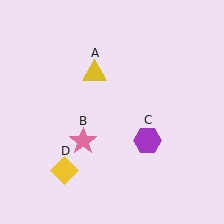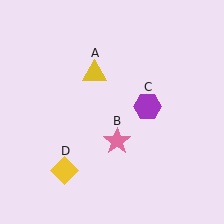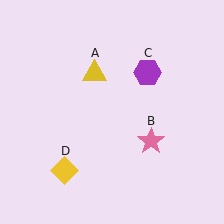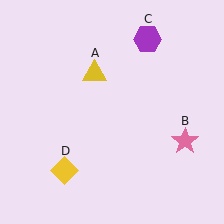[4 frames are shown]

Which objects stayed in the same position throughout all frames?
Yellow triangle (object A) and yellow diamond (object D) remained stationary.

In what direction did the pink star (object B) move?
The pink star (object B) moved right.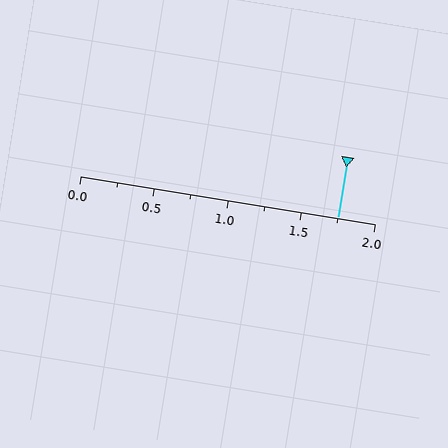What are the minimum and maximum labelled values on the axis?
The axis runs from 0.0 to 2.0.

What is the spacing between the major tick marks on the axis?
The major ticks are spaced 0.5 apart.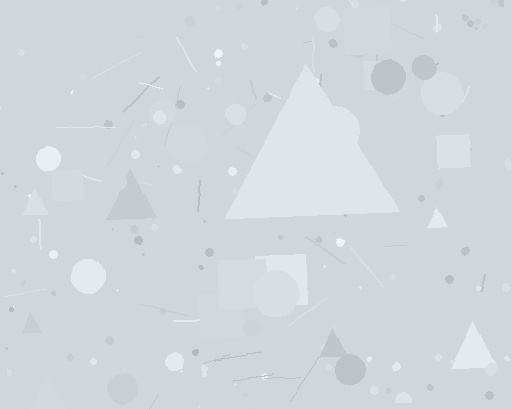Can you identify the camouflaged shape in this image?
The camouflaged shape is a triangle.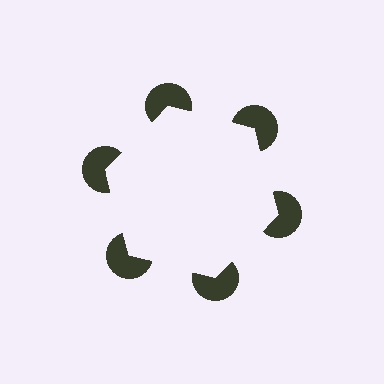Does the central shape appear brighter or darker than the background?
It typically appears slightly brighter than the background, even though no actual brightness change is drawn.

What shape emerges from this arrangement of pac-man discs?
An illusory hexagon — its edges are inferred from the aligned wedge cuts in the pac-man discs, not physically drawn.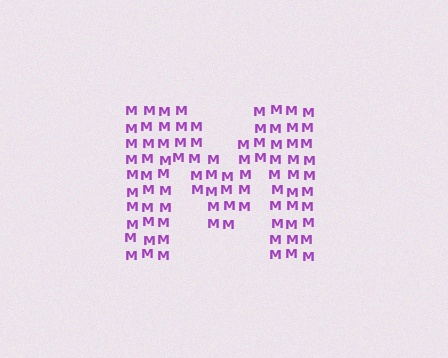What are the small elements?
The small elements are letter M's.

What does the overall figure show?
The overall figure shows the letter M.